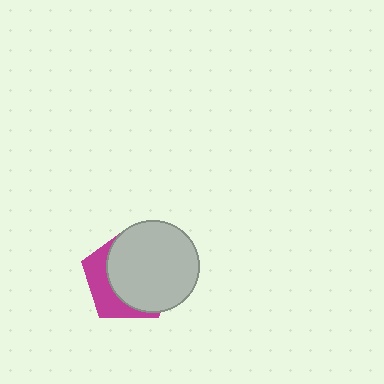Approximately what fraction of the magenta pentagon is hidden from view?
Roughly 69% of the magenta pentagon is hidden behind the light gray circle.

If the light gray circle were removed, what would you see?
You would see the complete magenta pentagon.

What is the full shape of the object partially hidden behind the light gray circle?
The partially hidden object is a magenta pentagon.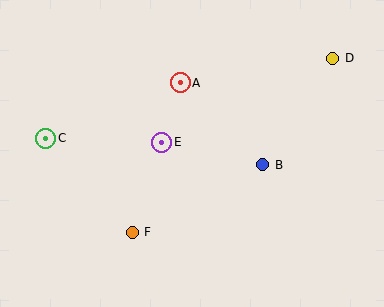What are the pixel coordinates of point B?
Point B is at (263, 165).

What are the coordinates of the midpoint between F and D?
The midpoint between F and D is at (233, 145).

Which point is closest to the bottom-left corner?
Point F is closest to the bottom-left corner.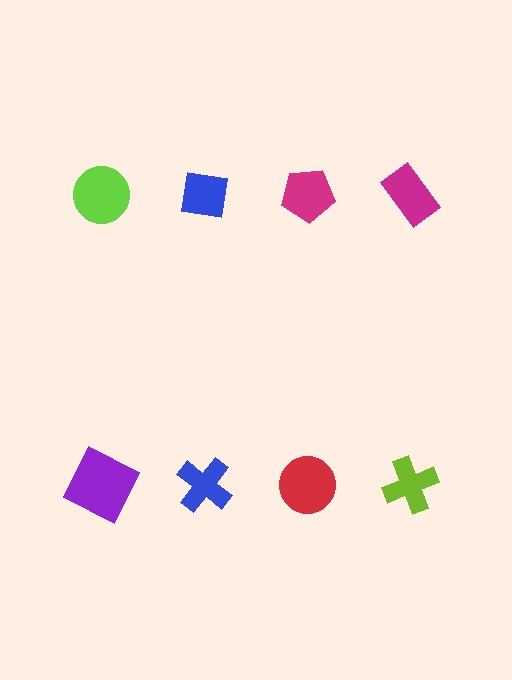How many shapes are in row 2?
4 shapes.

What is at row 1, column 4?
A magenta rectangle.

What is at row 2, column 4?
A lime cross.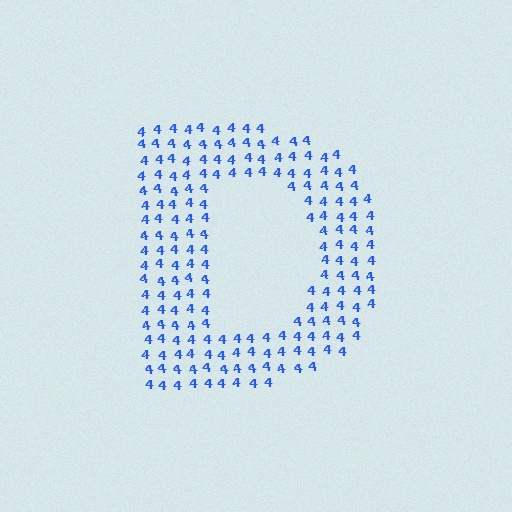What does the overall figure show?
The overall figure shows the letter D.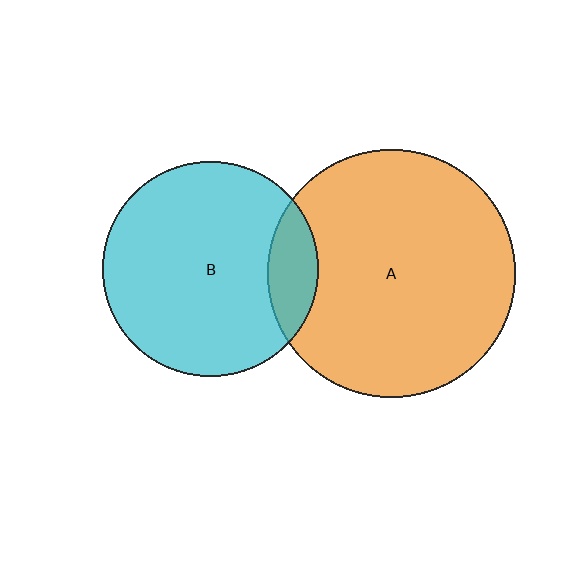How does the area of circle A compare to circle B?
Approximately 1.3 times.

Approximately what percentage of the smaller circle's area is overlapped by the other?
Approximately 15%.